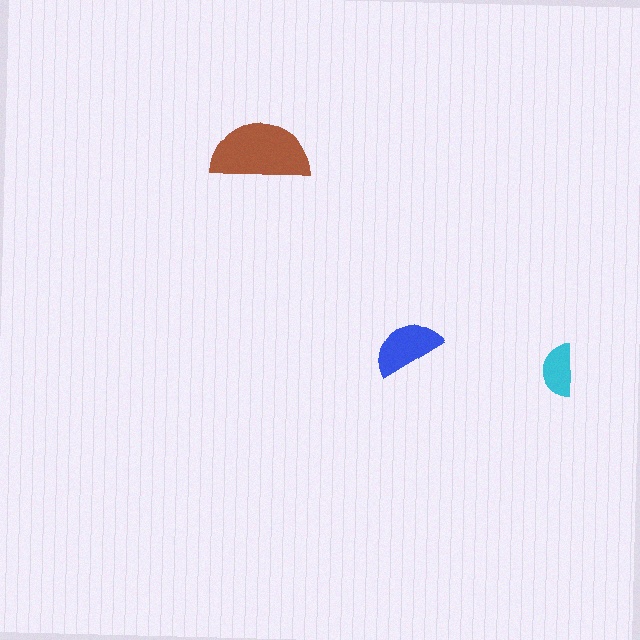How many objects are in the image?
There are 3 objects in the image.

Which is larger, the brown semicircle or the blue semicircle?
The brown one.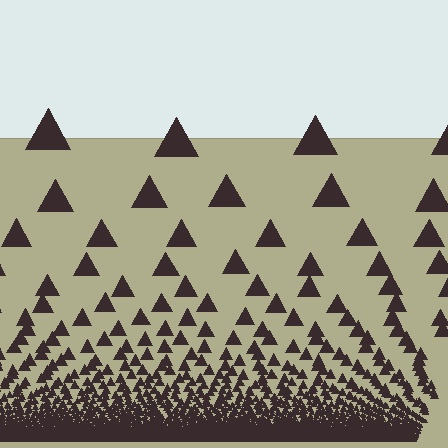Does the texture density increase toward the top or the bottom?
Density increases toward the bottom.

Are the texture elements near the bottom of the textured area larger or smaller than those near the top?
Smaller. The gradient is inverted — elements near the bottom are smaller and denser.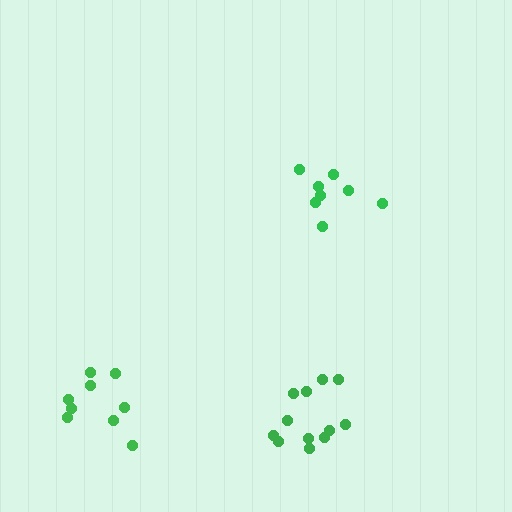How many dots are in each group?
Group 1: 12 dots, Group 2: 8 dots, Group 3: 9 dots (29 total).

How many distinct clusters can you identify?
There are 3 distinct clusters.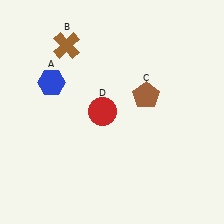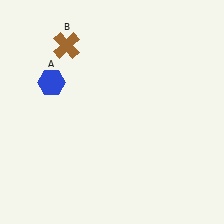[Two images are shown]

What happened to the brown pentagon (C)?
The brown pentagon (C) was removed in Image 2. It was in the top-right area of Image 1.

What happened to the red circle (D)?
The red circle (D) was removed in Image 2. It was in the top-left area of Image 1.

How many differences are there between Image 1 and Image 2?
There are 2 differences between the two images.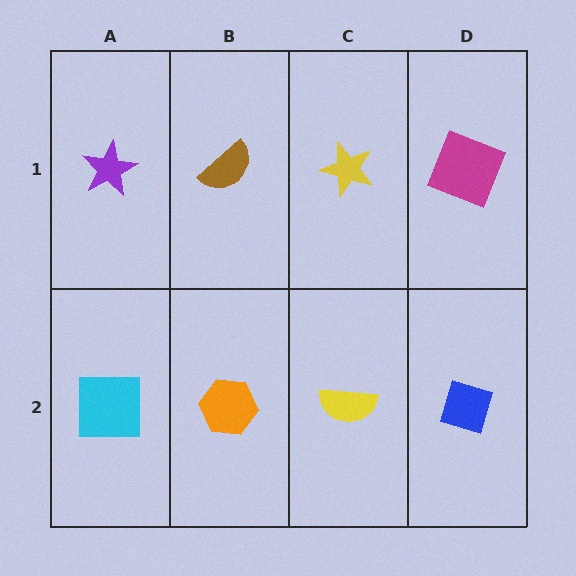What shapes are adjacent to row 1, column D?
A blue diamond (row 2, column D), a yellow star (row 1, column C).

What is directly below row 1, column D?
A blue diamond.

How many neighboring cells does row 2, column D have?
2.